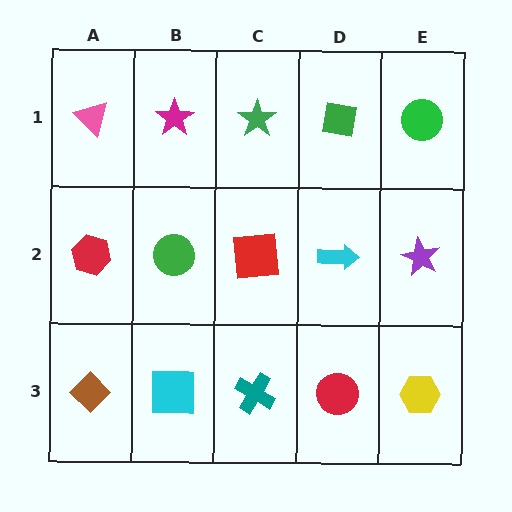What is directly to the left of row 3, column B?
A brown diamond.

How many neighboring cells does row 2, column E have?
3.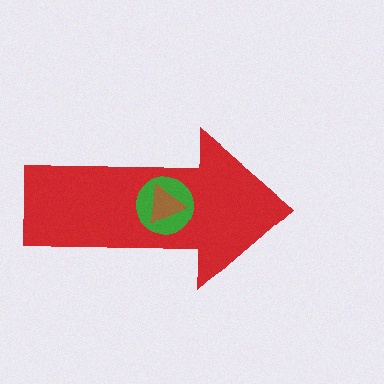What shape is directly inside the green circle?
The brown triangle.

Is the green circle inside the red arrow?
Yes.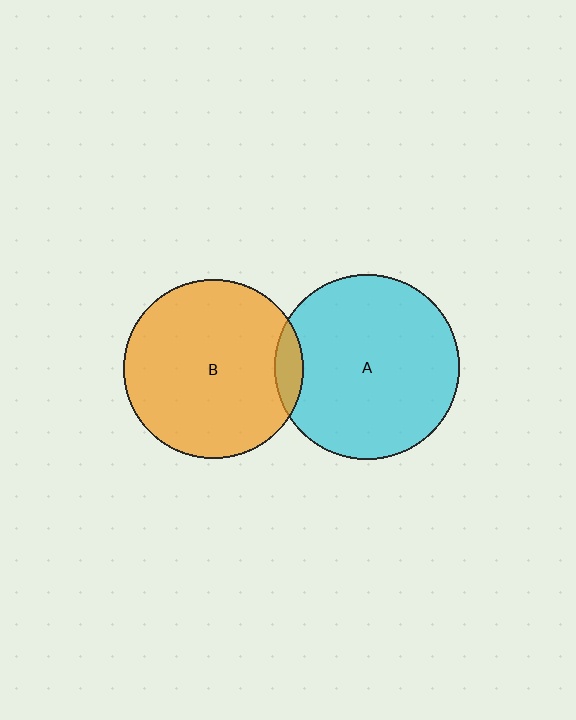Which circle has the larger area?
Circle A (cyan).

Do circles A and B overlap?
Yes.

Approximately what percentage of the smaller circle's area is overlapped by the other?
Approximately 10%.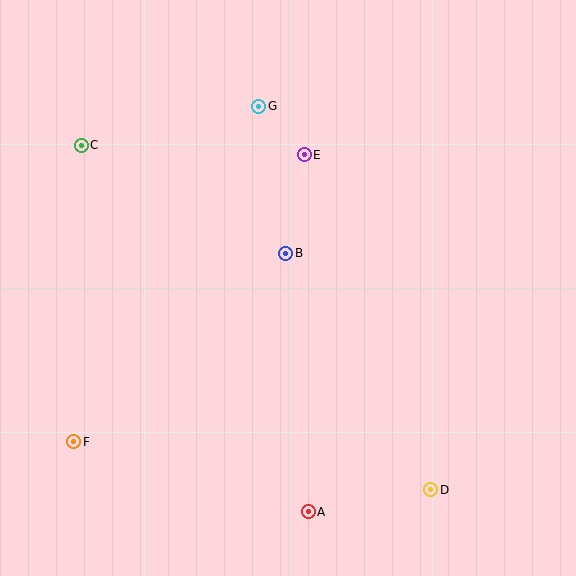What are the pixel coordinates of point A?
Point A is at (308, 512).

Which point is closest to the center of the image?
Point B at (286, 253) is closest to the center.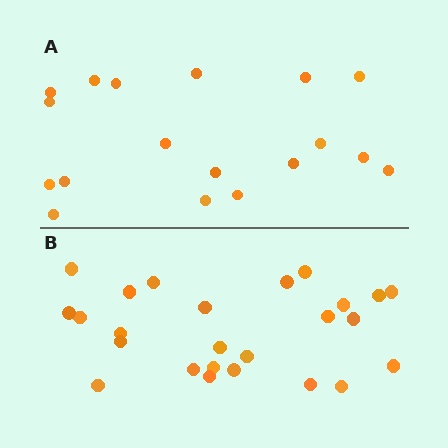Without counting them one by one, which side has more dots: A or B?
Region B (the bottom region) has more dots.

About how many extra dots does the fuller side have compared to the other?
Region B has roughly 8 or so more dots than region A.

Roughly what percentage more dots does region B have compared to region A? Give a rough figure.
About 40% more.